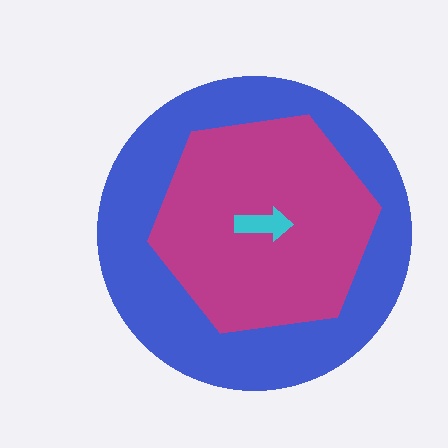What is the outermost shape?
The blue circle.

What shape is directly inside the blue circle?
The magenta hexagon.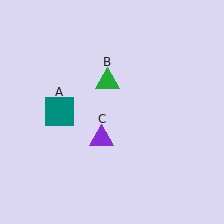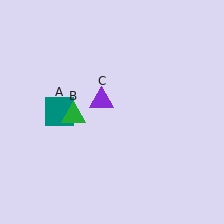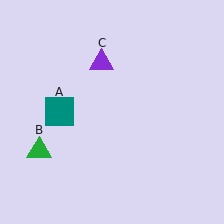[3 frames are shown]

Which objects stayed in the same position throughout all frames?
Teal square (object A) remained stationary.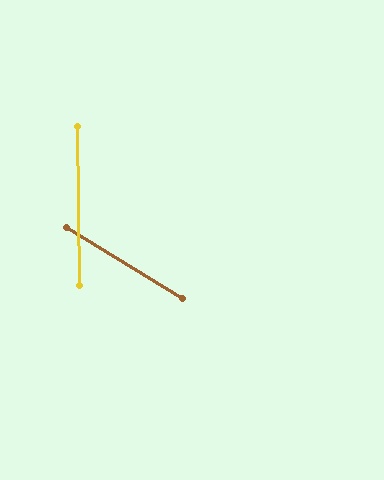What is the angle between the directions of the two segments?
Approximately 58 degrees.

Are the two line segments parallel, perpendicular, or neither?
Neither parallel nor perpendicular — they differ by about 58°.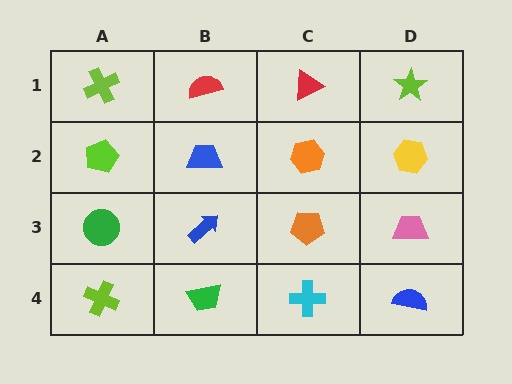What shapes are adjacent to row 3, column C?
An orange hexagon (row 2, column C), a cyan cross (row 4, column C), a blue arrow (row 3, column B), a pink trapezoid (row 3, column D).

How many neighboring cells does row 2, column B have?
4.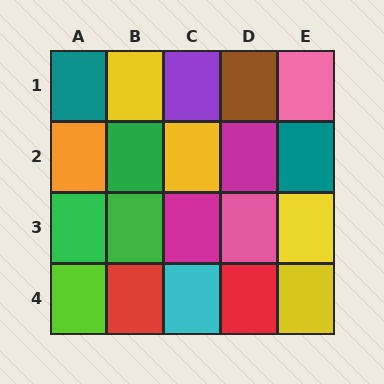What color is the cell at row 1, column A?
Teal.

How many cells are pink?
2 cells are pink.